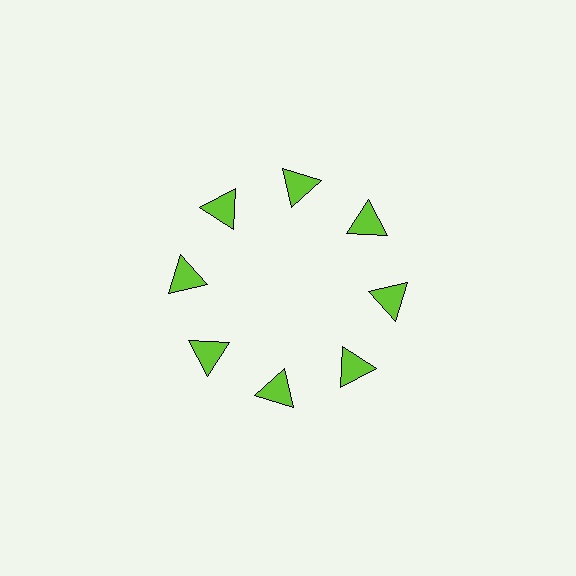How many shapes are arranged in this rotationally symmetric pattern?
There are 8 shapes, arranged in 8 groups of 1.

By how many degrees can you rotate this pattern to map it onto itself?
The pattern maps onto itself every 45 degrees of rotation.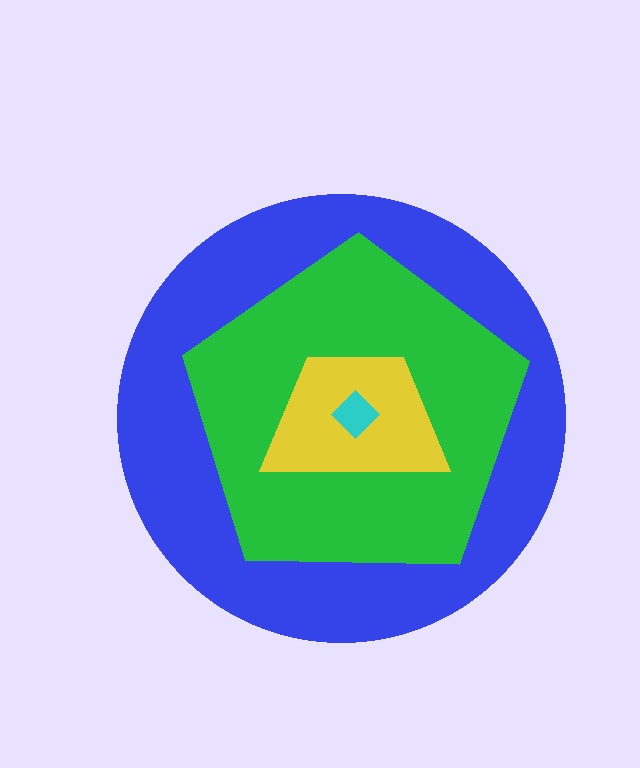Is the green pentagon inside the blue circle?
Yes.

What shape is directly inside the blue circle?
The green pentagon.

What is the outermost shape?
The blue circle.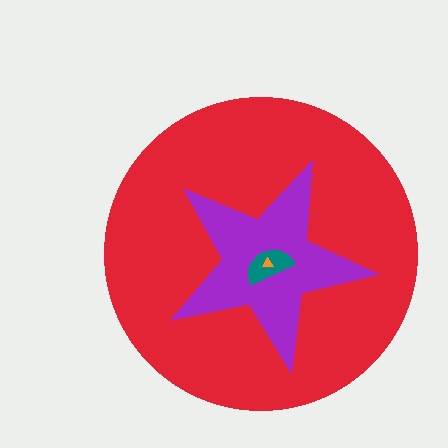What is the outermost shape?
The red circle.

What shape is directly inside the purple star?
The teal semicircle.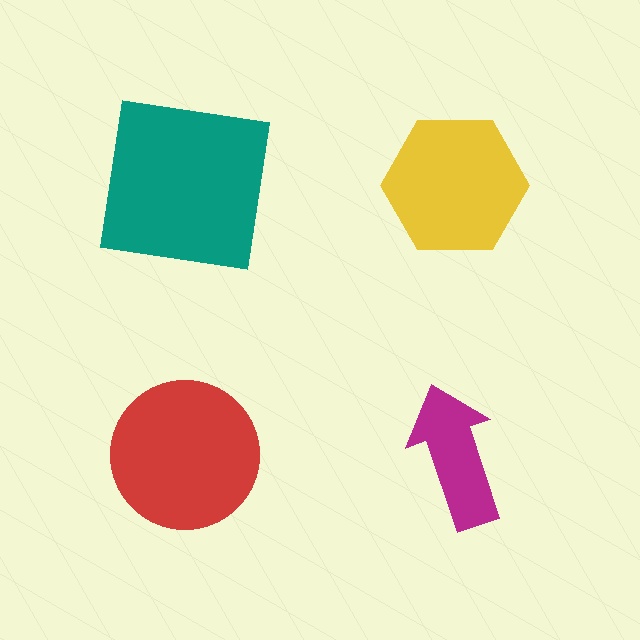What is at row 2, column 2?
A magenta arrow.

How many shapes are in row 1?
2 shapes.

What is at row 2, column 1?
A red circle.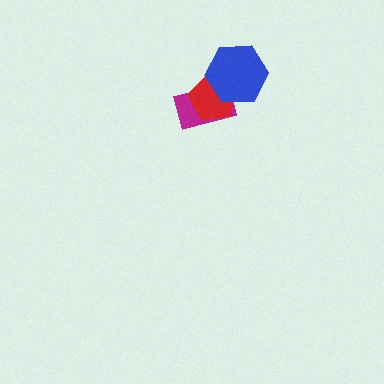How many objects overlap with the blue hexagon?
2 objects overlap with the blue hexagon.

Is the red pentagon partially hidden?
Yes, it is partially covered by another shape.